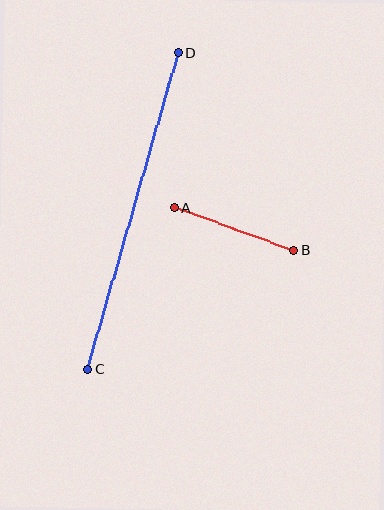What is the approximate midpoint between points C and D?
The midpoint is at approximately (133, 211) pixels.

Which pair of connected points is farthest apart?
Points C and D are farthest apart.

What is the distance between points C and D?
The distance is approximately 330 pixels.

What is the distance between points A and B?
The distance is approximately 127 pixels.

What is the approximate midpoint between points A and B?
The midpoint is at approximately (234, 229) pixels.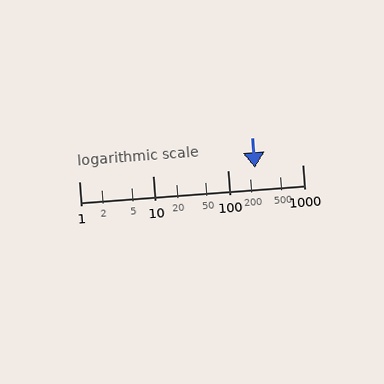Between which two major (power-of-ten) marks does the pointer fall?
The pointer is between 100 and 1000.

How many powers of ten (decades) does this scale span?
The scale spans 3 decades, from 1 to 1000.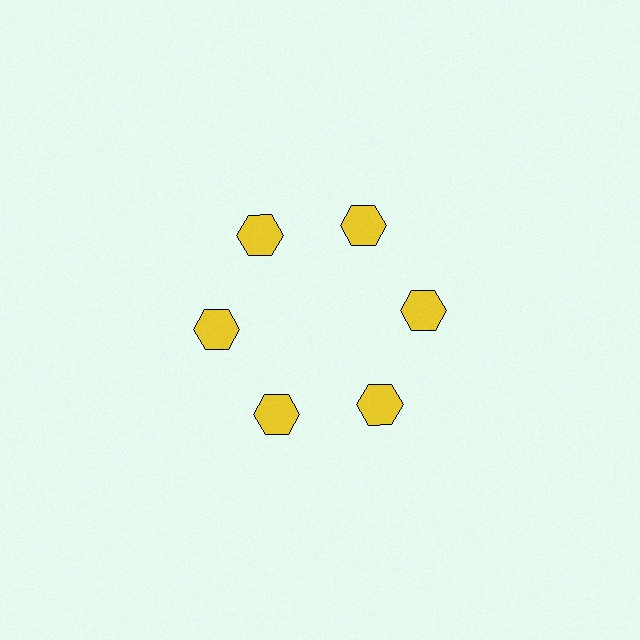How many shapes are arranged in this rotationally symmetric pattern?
There are 6 shapes, arranged in 6 groups of 1.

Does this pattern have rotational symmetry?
Yes, this pattern has 6-fold rotational symmetry. It looks the same after rotating 60 degrees around the center.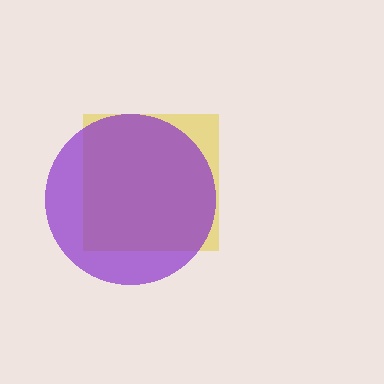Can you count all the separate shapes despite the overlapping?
Yes, there are 2 separate shapes.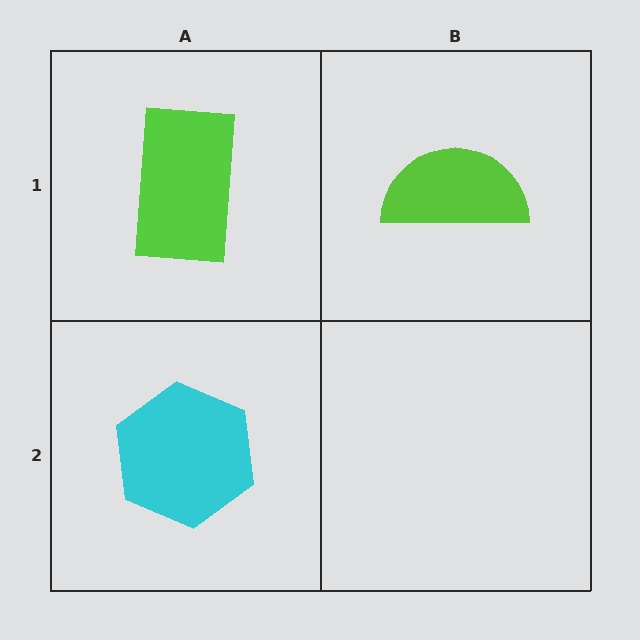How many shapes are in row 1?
2 shapes.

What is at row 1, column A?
A lime rectangle.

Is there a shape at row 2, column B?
No, that cell is empty.